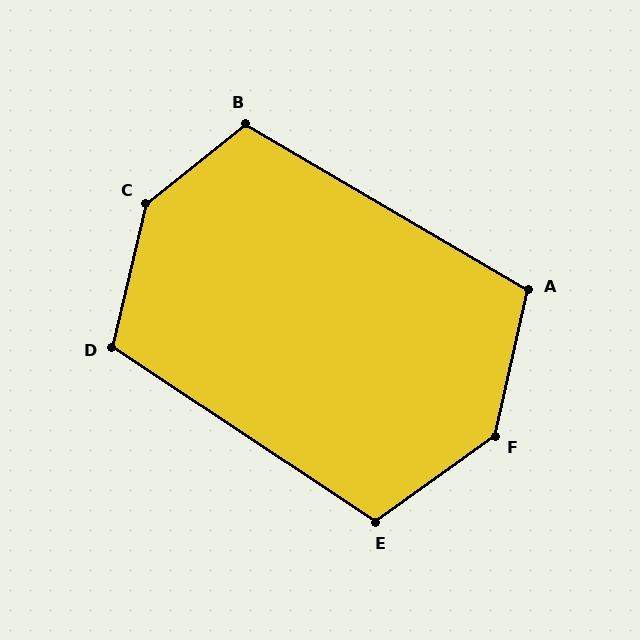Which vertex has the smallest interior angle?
A, at approximately 108 degrees.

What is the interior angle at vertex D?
Approximately 111 degrees (obtuse).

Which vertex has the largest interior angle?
C, at approximately 142 degrees.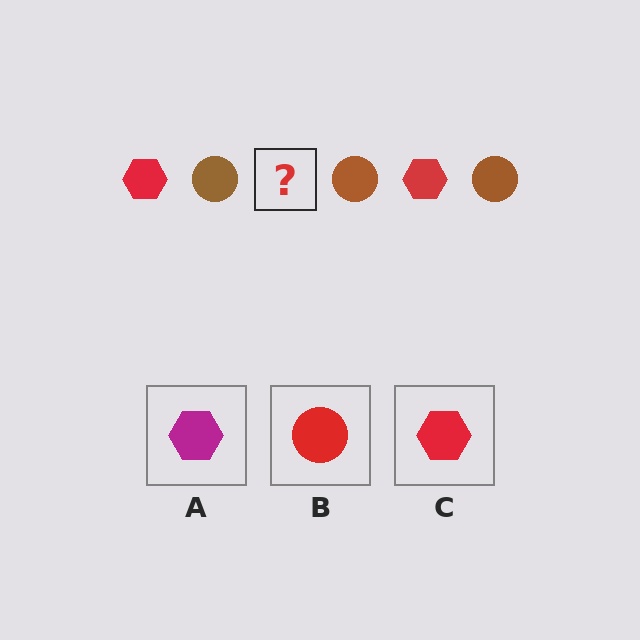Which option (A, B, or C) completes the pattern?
C.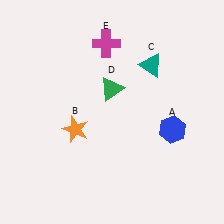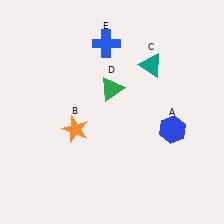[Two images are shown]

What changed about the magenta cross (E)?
In Image 1, E is magenta. In Image 2, it changed to blue.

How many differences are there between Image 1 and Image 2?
There is 1 difference between the two images.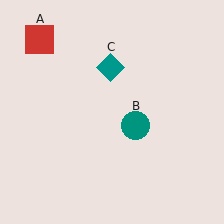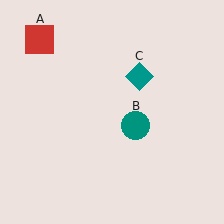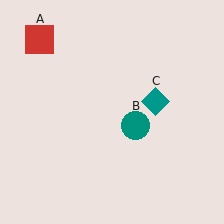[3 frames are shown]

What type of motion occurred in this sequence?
The teal diamond (object C) rotated clockwise around the center of the scene.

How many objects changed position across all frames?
1 object changed position: teal diamond (object C).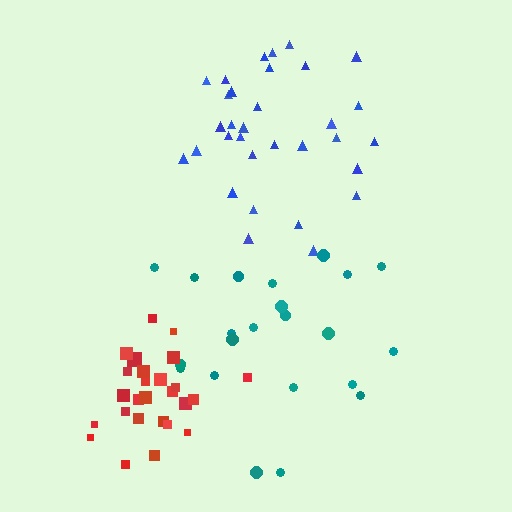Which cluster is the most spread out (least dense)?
Teal.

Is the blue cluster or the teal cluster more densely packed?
Blue.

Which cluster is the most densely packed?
Red.